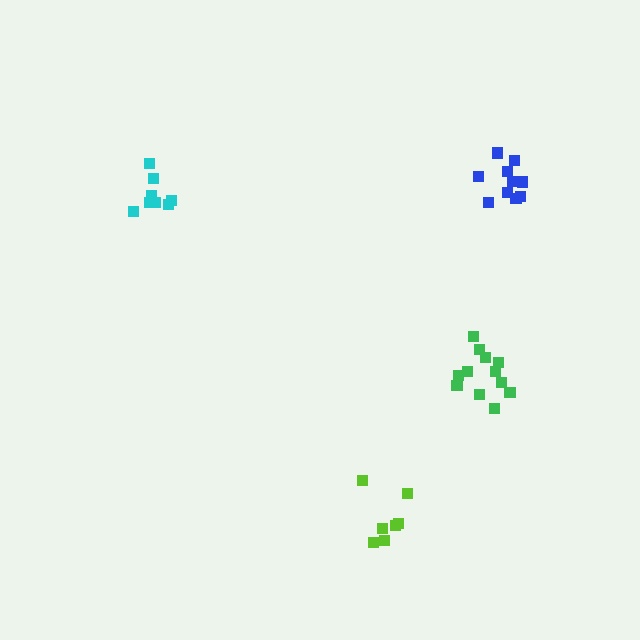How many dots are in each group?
Group 1: 11 dots, Group 2: 7 dots, Group 3: 8 dots, Group 4: 12 dots (38 total).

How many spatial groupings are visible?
There are 4 spatial groupings.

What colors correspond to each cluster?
The clusters are colored: blue, lime, cyan, green.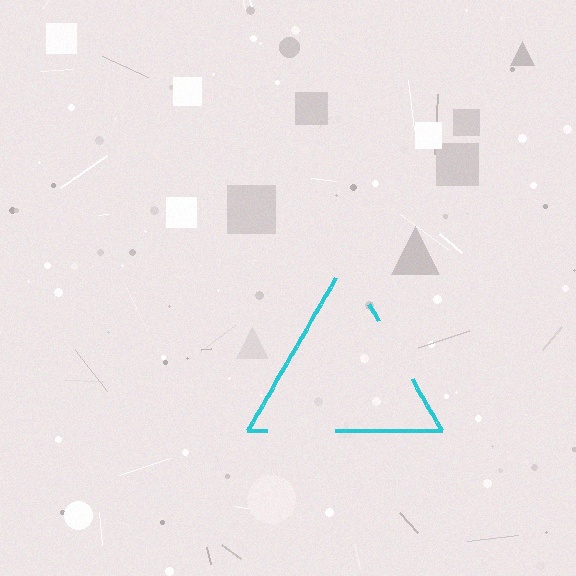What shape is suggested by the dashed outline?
The dashed outline suggests a triangle.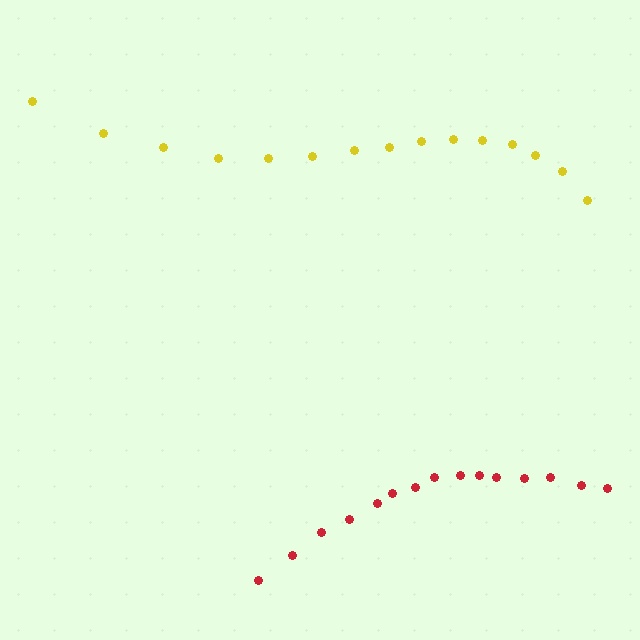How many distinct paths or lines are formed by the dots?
There are 2 distinct paths.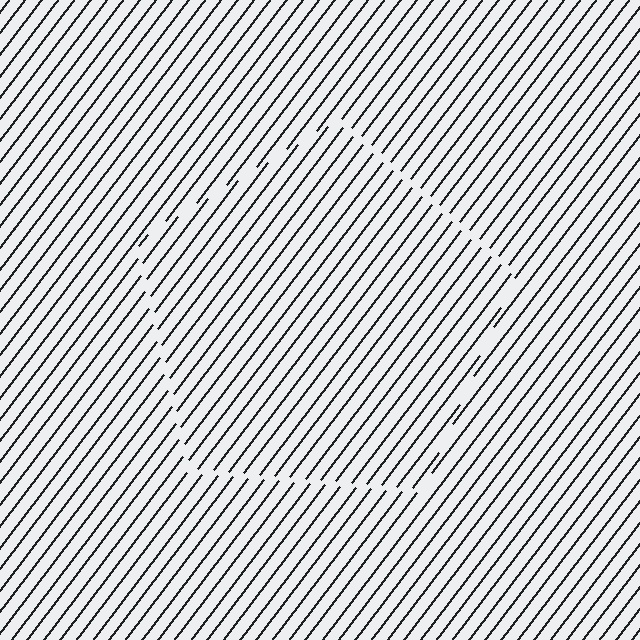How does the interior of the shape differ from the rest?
The interior of the shape contains the same grating, shifted by half a period — the contour is defined by the phase discontinuity where line-ends from the inner and outer gratings abut.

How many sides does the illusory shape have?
5 sides — the line-ends trace a pentagon.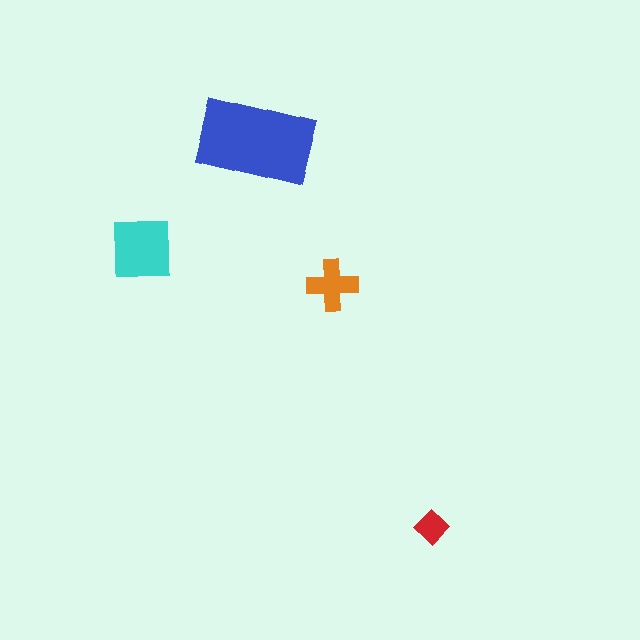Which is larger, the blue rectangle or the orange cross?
The blue rectangle.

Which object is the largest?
The blue rectangle.